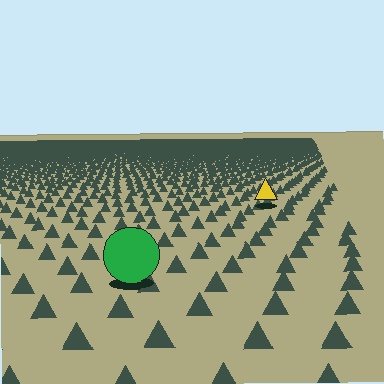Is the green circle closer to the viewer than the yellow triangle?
Yes. The green circle is closer — you can tell from the texture gradient: the ground texture is coarser near it.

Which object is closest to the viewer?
The green circle is closest. The texture marks near it are larger and more spread out.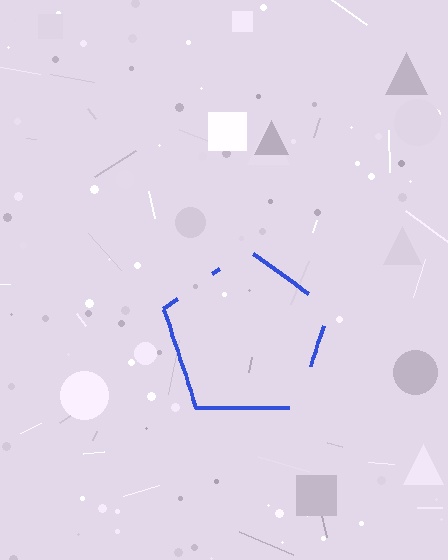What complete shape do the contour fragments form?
The contour fragments form a pentagon.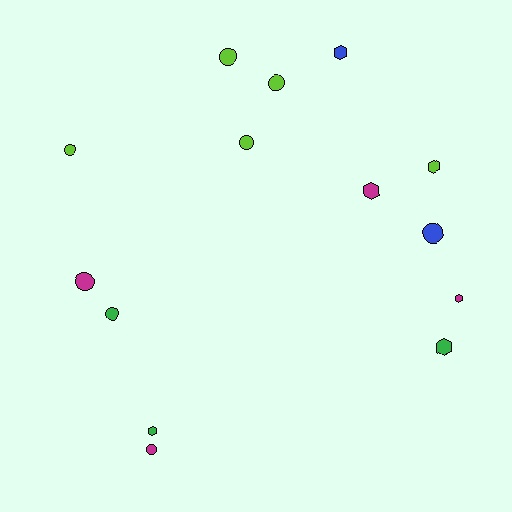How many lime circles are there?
There are 4 lime circles.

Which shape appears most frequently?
Circle, with 8 objects.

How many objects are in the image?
There are 14 objects.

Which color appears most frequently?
Lime, with 5 objects.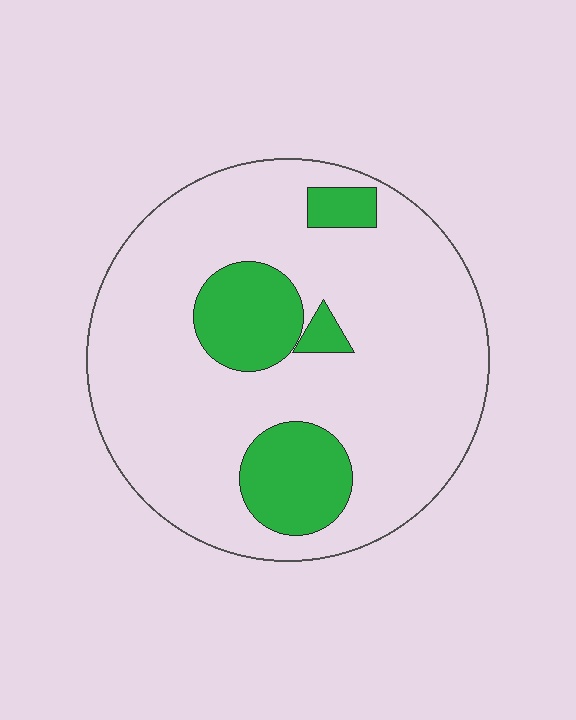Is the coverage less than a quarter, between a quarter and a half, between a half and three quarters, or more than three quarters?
Less than a quarter.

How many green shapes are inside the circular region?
4.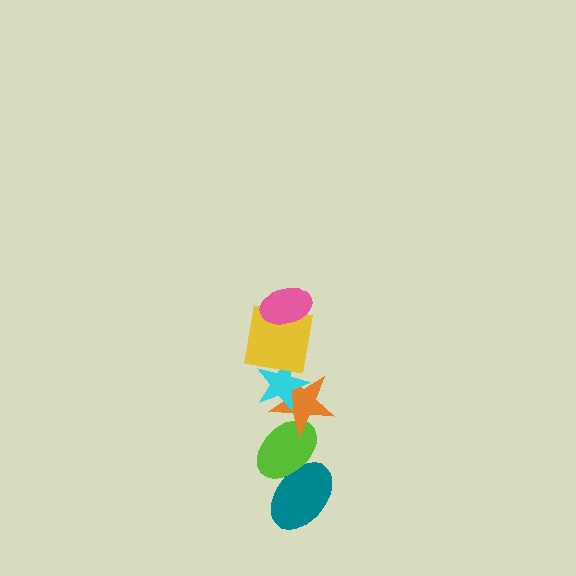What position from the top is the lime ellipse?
The lime ellipse is 5th from the top.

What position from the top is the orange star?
The orange star is 4th from the top.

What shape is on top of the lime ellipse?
The orange star is on top of the lime ellipse.